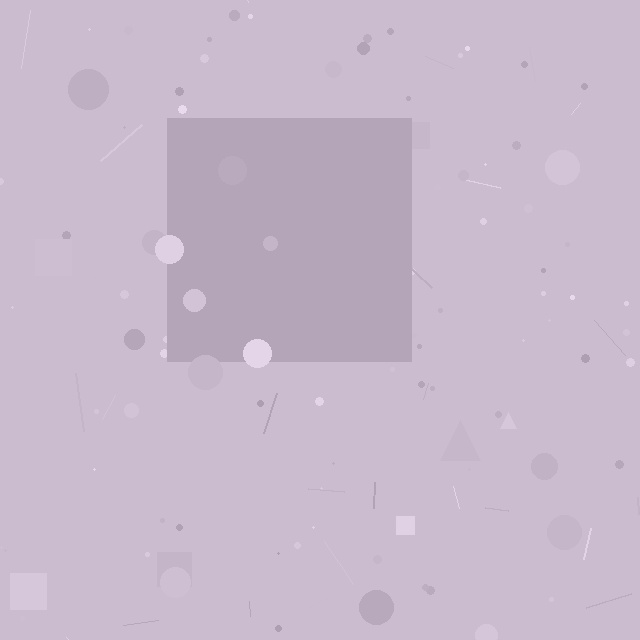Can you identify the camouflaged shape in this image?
The camouflaged shape is a square.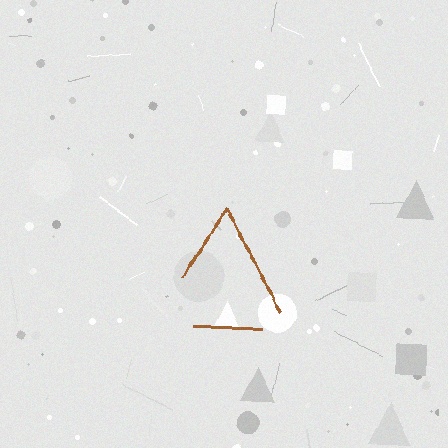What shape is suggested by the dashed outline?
The dashed outline suggests a triangle.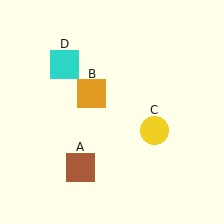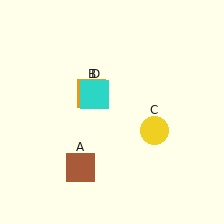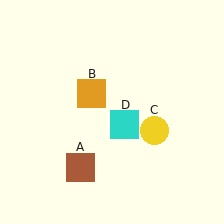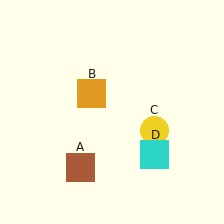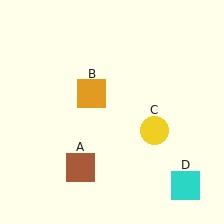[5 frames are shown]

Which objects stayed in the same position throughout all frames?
Brown square (object A) and orange square (object B) and yellow circle (object C) remained stationary.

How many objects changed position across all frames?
1 object changed position: cyan square (object D).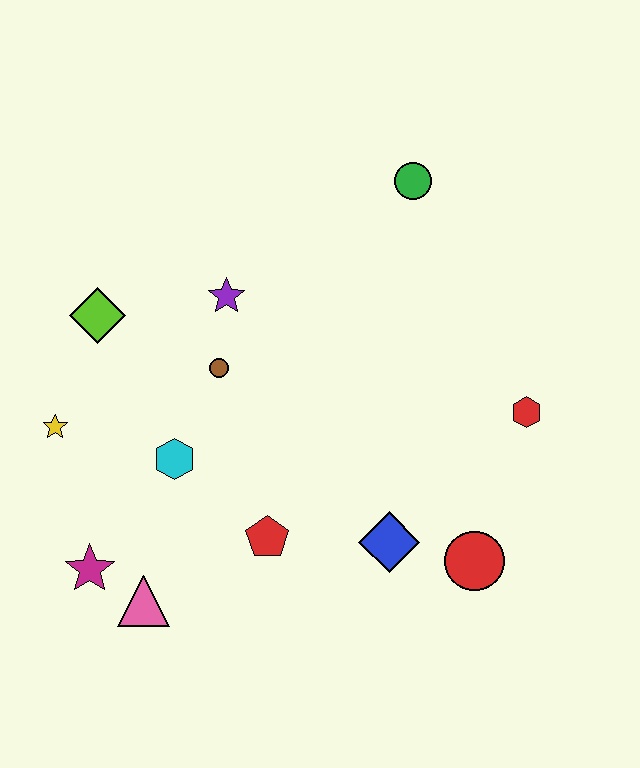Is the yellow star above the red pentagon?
Yes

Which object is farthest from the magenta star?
The green circle is farthest from the magenta star.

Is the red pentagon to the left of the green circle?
Yes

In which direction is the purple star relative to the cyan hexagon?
The purple star is above the cyan hexagon.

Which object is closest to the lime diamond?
The yellow star is closest to the lime diamond.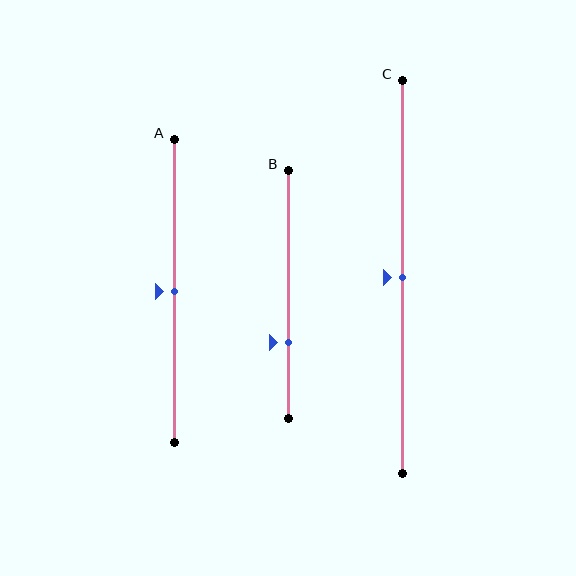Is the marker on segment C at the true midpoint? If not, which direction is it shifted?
Yes, the marker on segment C is at the true midpoint.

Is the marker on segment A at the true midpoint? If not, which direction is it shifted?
Yes, the marker on segment A is at the true midpoint.